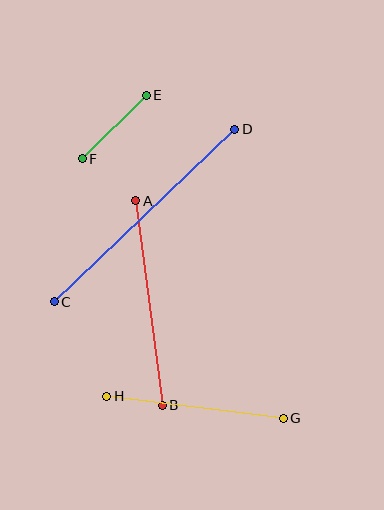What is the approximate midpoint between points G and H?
The midpoint is at approximately (195, 407) pixels.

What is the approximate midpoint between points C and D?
The midpoint is at approximately (145, 216) pixels.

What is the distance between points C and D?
The distance is approximately 250 pixels.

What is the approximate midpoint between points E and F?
The midpoint is at approximately (114, 127) pixels.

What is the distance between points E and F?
The distance is approximately 90 pixels.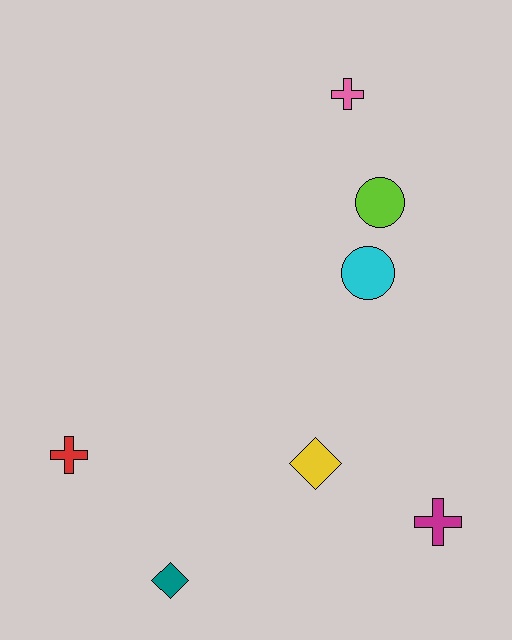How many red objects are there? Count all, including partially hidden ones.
There is 1 red object.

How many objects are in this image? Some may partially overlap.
There are 7 objects.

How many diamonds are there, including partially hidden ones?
There are 2 diamonds.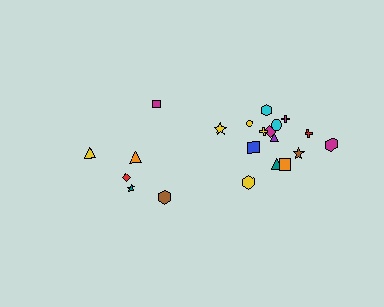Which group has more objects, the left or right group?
The right group.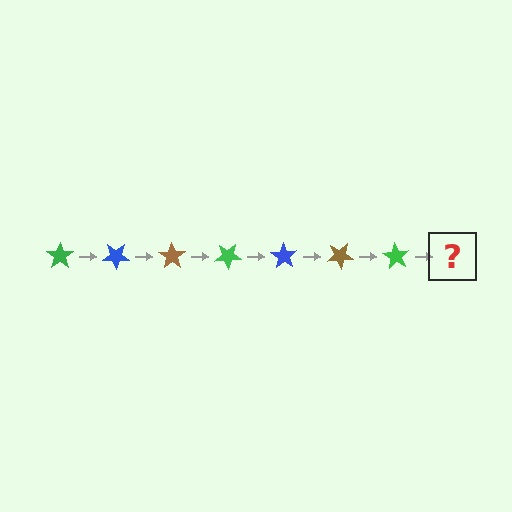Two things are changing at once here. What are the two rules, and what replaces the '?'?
The two rules are that it rotates 35 degrees each step and the color cycles through green, blue, and brown. The '?' should be a blue star, rotated 245 degrees from the start.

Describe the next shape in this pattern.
It should be a blue star, rotated 245 degrees from the start.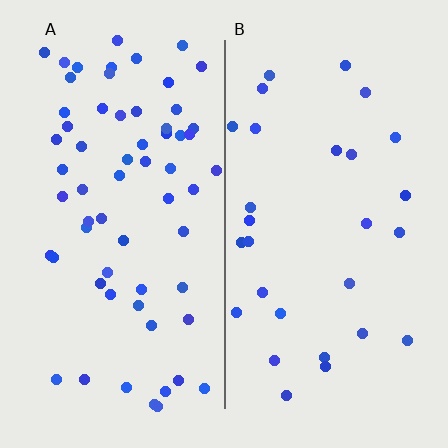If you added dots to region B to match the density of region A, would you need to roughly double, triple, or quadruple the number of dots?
Approximately double.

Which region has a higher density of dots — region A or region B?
A (the left).